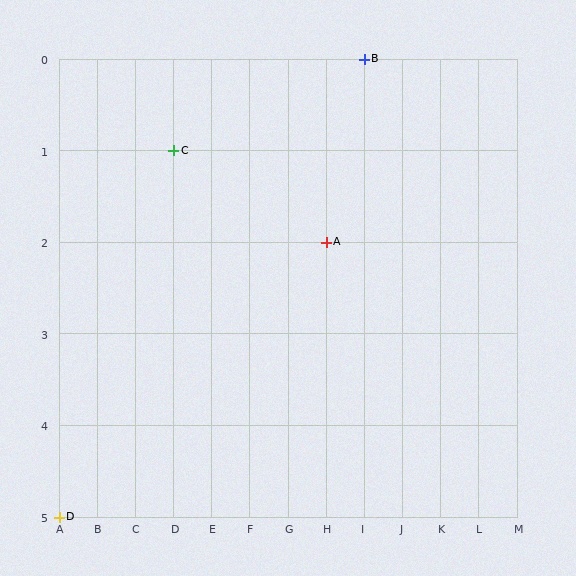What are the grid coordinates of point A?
Point A is at grid coordinates (H, 2).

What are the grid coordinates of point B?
Point B is at grid coordinates (I, 0).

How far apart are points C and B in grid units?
Points C and B are 5 columns and 1 row apart (about 5.1 grid units diagonally).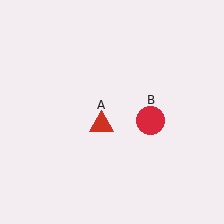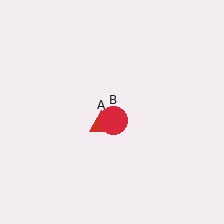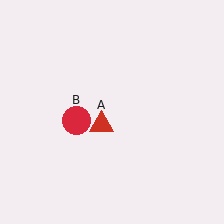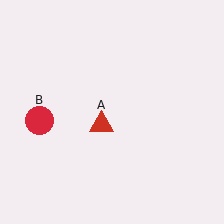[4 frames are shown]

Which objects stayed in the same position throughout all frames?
Red triangle (object A) remained stationary.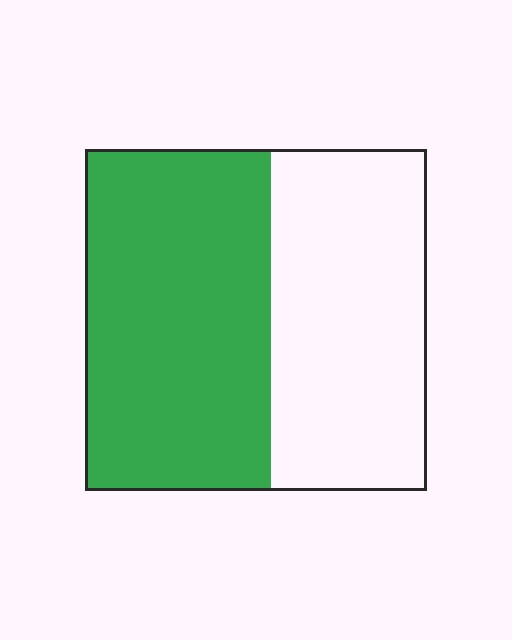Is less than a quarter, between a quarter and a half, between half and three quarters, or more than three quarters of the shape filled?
Between half and three quarters.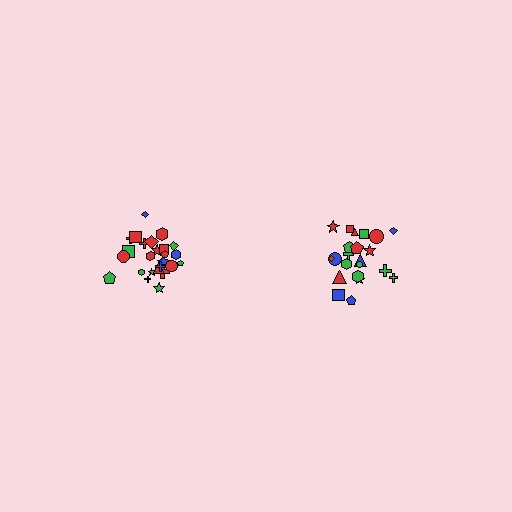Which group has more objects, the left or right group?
The left group.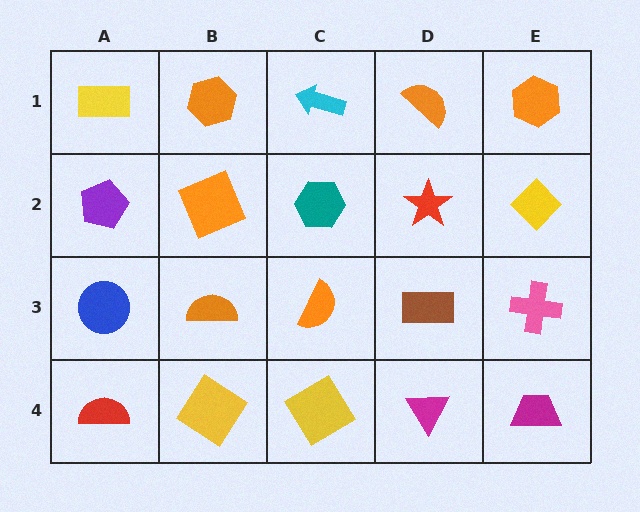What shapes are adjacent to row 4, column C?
An orange semicircle (row 3, column C), a yellow diamond (row 4, column B), a magenta triangle (row 4, column D).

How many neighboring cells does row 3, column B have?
4.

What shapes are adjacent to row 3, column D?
A red star (row 2, column D), a magenta triangle (row 4, column D), an orange semicircle (row 3, column C), a pink cross (row 3, column E).